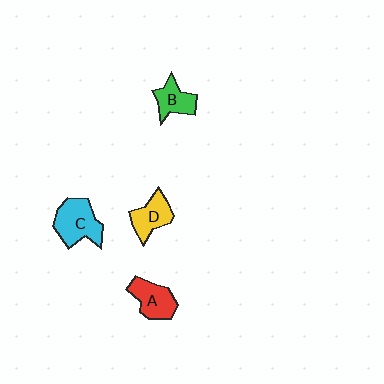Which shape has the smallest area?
Shape B (green).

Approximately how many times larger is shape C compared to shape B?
Approximately 1.5 times.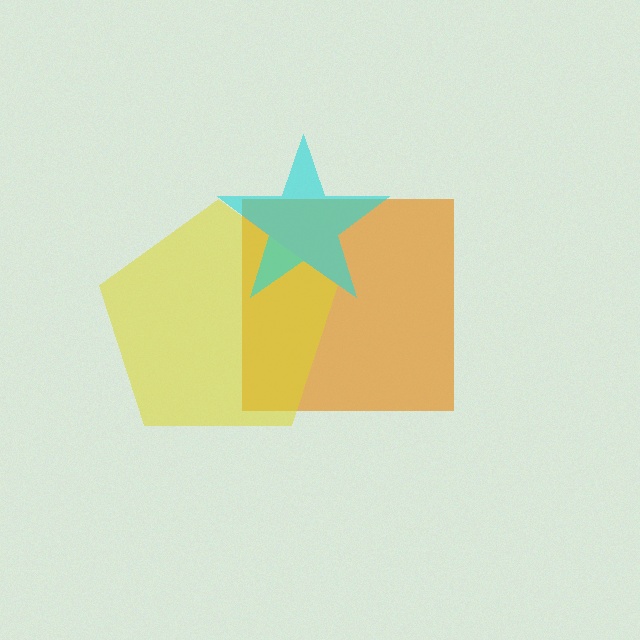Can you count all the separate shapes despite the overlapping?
Yes, there are 3 separate shapes.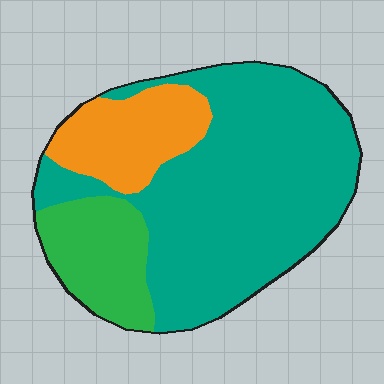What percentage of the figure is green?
Green covers about 15% of the figure.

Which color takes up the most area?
Teal, at roughly 65%.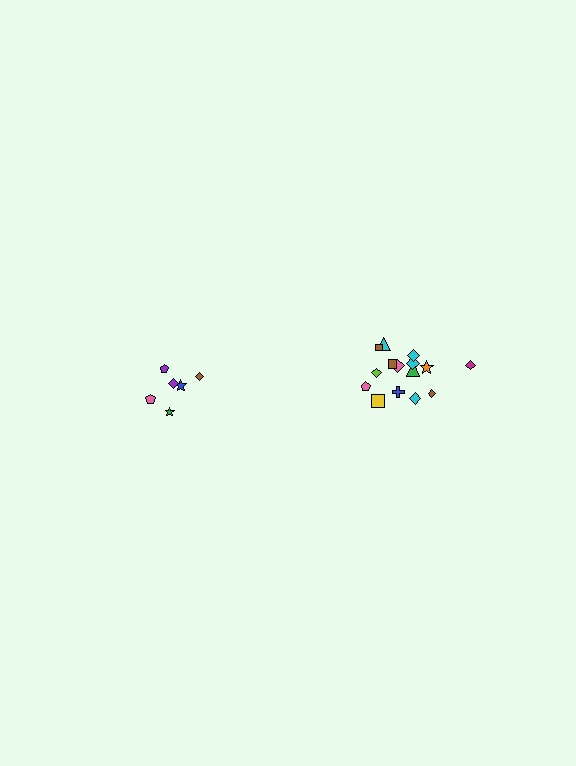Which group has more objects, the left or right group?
The right group.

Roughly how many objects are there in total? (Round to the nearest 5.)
Roughly 20 objects in total.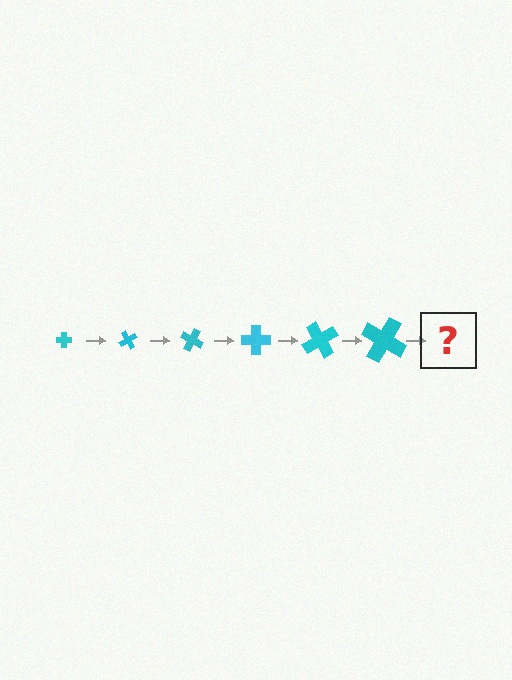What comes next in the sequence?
The next element should be a cross, larger than the previous one and rotated 360 degrees from the start.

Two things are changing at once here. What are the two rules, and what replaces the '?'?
The two rules are that the cross grows larger each step and it rotates 60 degrees each step. The '?' should be a cross, larger than the previous one and rotated 360 degrees from the start.